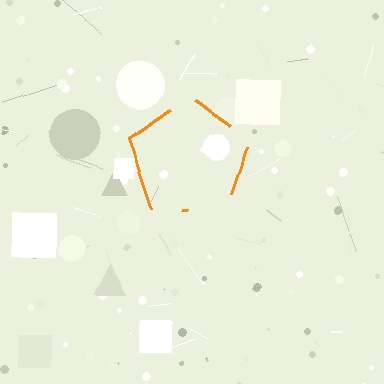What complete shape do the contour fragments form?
The contour fragments form a pentagon.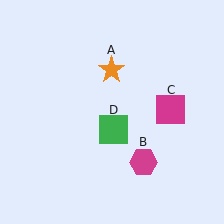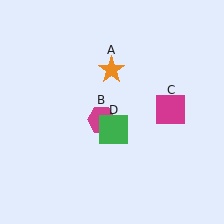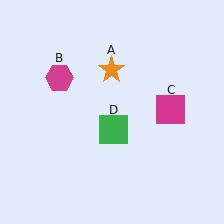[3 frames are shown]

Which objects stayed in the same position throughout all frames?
Orange star (object A) and magenta square (object C) and green square (object D) remained stationary.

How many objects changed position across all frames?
1 object changed position: magenta hexagon (object B).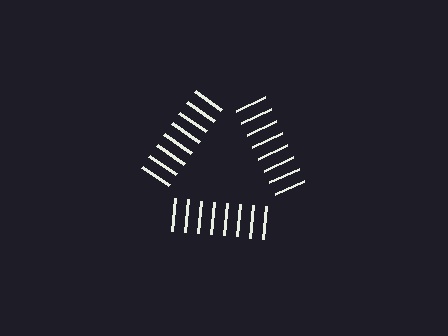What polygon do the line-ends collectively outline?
An illusory triangle — the line segments terminate on its edges but no continuous stroke is drawn.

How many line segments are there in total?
24 — 8 along each of the 3 edges.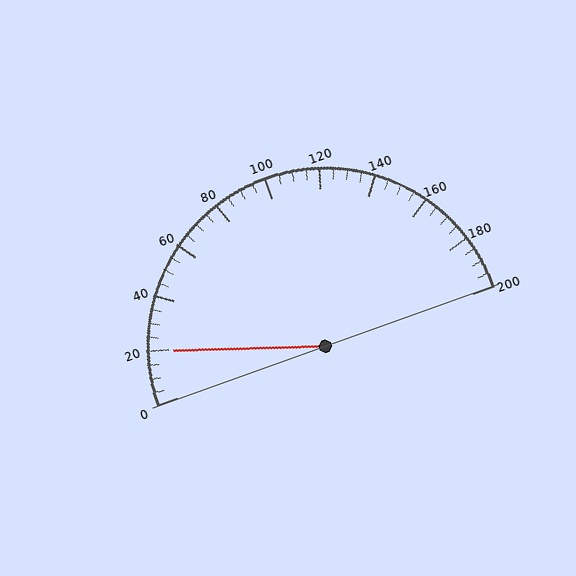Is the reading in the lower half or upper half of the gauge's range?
The reading is in the lower half of the range (0 to 200).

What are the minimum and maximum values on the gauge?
The gauge ranges from 0 to 200.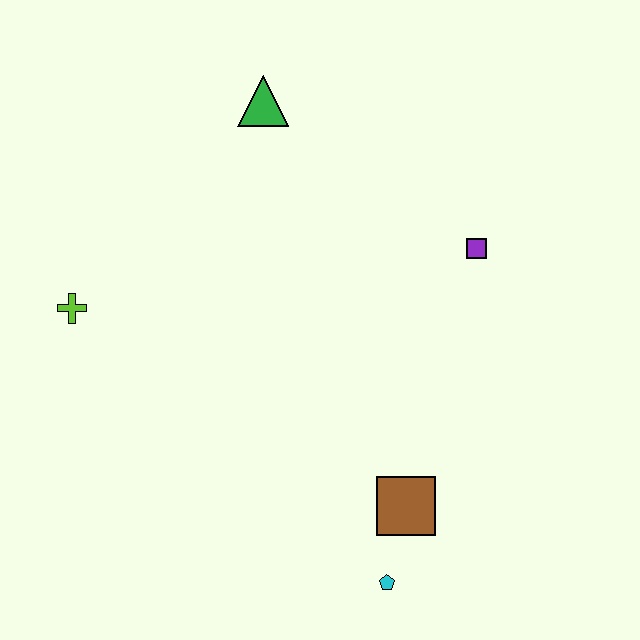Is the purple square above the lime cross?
Yes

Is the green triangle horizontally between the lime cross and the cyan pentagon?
Yes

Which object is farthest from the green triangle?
The cyan pentagon is farthest from the green triangle.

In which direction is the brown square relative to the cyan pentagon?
The brown square is above the cyan pentagon.